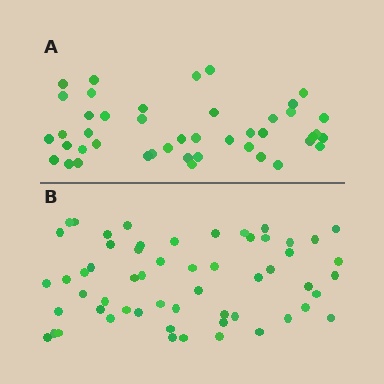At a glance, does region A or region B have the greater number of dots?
Region B (the bottom region) has more dots.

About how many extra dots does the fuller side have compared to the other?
Region B has approximately 15 more dots than region A.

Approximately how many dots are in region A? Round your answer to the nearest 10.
About 40 dots. (The exact count is 44, which rounds to 40.)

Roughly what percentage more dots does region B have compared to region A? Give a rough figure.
About 30% more.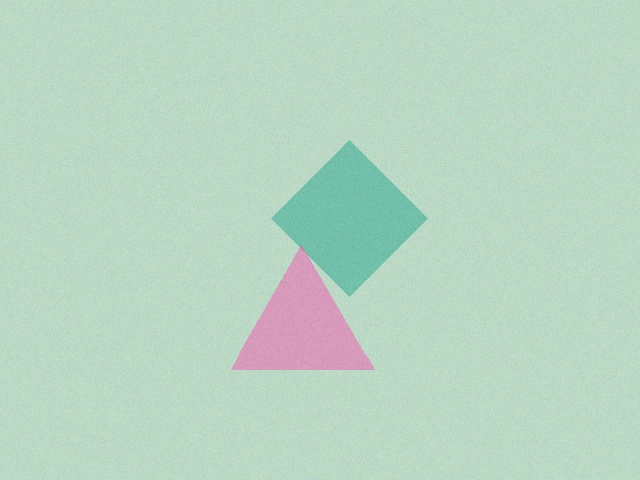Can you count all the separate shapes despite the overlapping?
Yes, there are 2 separate shapes.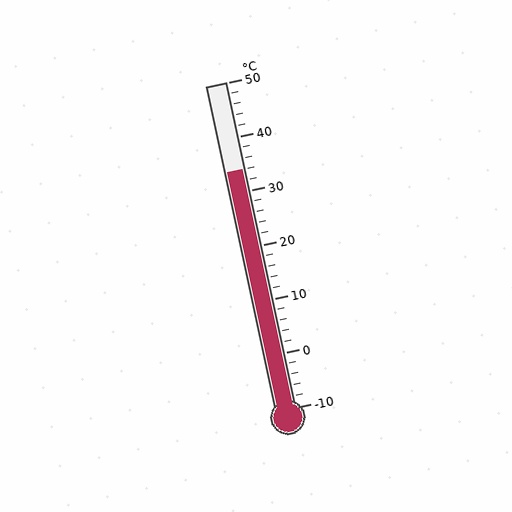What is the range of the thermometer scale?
The thermometer scale ranges from -10°C to 50°C.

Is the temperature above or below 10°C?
The temperature is above 10°C.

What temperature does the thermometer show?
The thermometer shows approximately 34°C.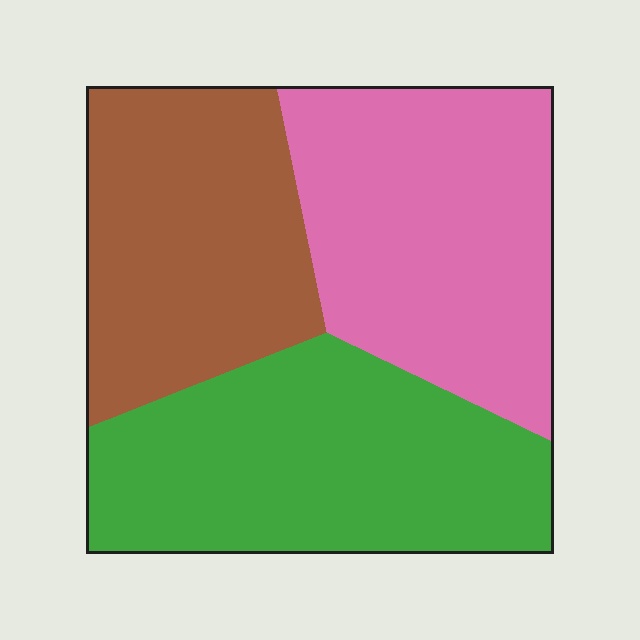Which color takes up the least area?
Brown, at roughly 30%.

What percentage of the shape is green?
Green covers 36% of the shape.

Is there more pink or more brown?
Pink.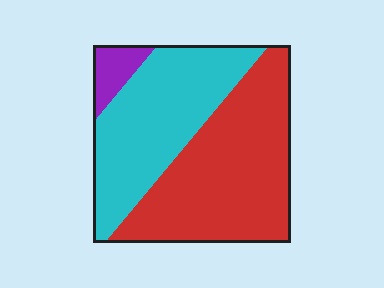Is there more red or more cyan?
Red.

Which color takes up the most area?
Red, at roughly 50%.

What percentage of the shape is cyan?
Cyan covers about 40% of the shape.